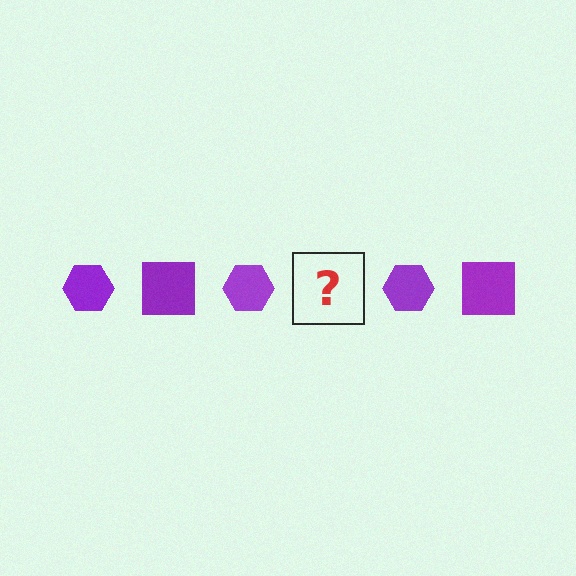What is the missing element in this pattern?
The missing element is a purple square.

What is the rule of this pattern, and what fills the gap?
The rule is that the pattern cycles through hexagon, square shapes in purple. The gap should be filled with a purple square.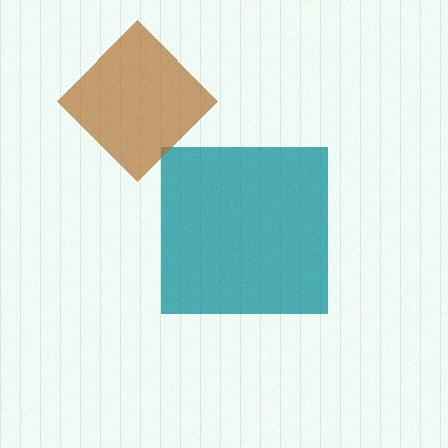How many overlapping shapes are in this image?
There are 2 overlapping shapes in the image.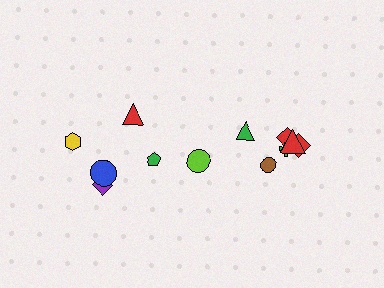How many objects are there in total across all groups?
There are 12 objects.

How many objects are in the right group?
There are 7 objects.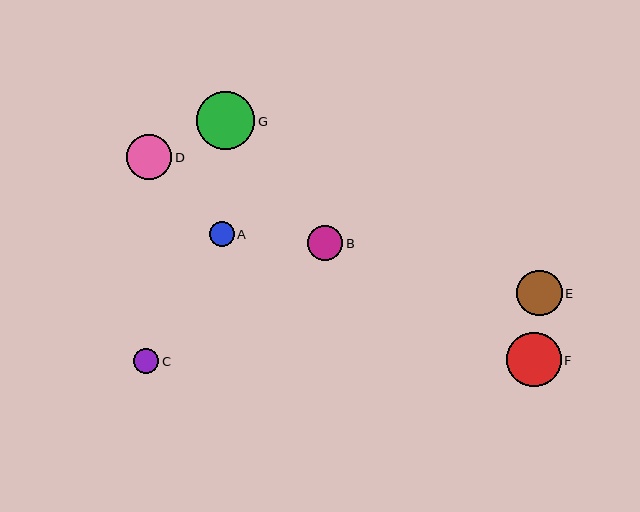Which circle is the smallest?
Circle A is the smallest with a size of approximately 25 pixels.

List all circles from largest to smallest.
From largest to smallest: G, F, E, D, B, C, A.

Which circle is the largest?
Circle G is the largest with a size of approximately 58 pixels.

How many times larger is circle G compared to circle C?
Circle G is approximately 2.3 times the size of circle C.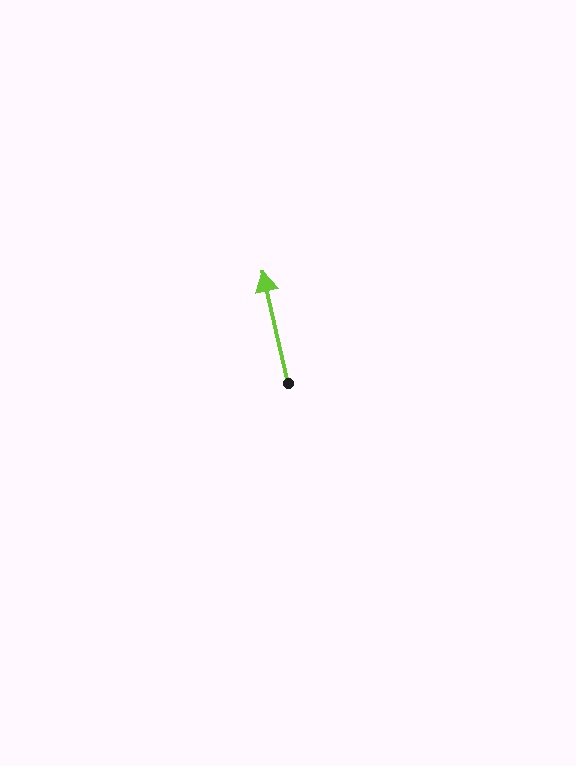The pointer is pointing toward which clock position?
Roughly 12 o'clock.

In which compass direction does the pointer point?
North.